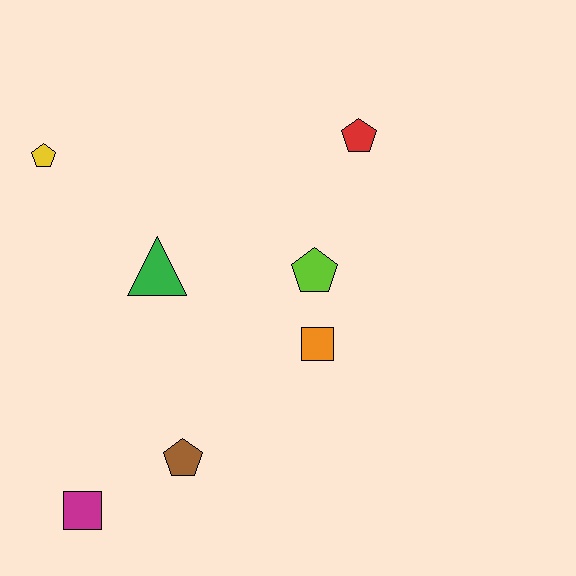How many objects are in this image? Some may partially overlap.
There are 7 objects.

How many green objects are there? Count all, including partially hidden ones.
There is 1 green object.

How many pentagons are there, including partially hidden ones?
There are 4 pentagons.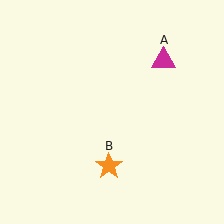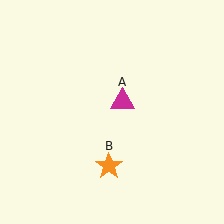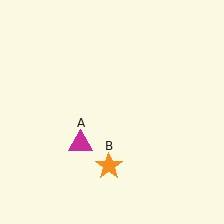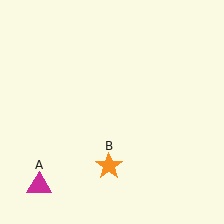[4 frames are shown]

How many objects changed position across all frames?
1 object changed position: magenta triangle (object A).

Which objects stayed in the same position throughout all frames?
Orange star (object B) remained stationary.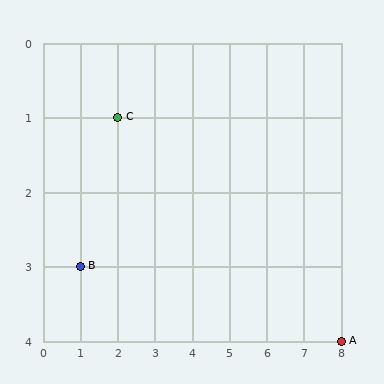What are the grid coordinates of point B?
Point B is at grid coordinates (1, 3).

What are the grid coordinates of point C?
Point C is at grid coordinates (2, 1).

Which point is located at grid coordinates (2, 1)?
Point C is at (2, 1).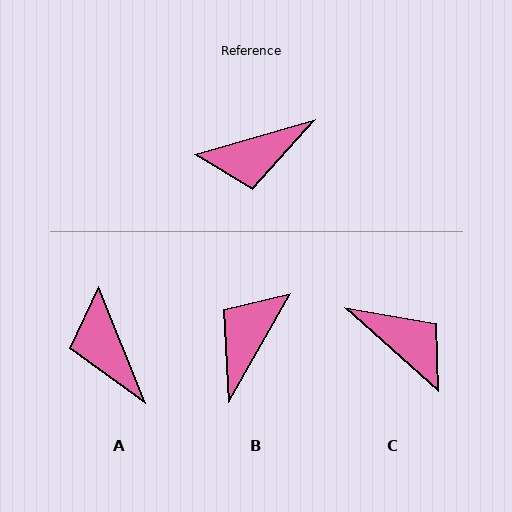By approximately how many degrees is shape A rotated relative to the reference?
Approximately 84 degrees clockwise.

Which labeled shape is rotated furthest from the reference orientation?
B, about 135 degrees away.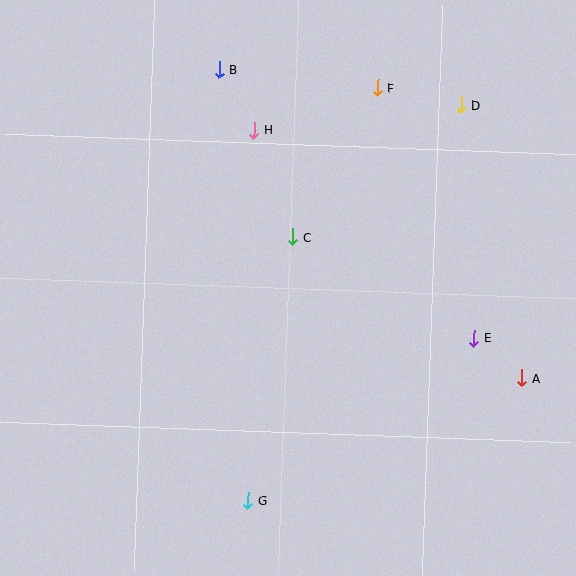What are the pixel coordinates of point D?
Point D is at (461, 105).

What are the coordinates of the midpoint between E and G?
The midpoint between E and G is at (361, 419).